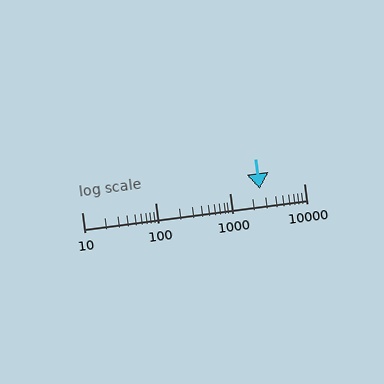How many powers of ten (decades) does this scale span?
The scale spans 3 decades, from 10 to 10000.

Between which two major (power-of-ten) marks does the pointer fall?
The pointer is between 1000 and 10000.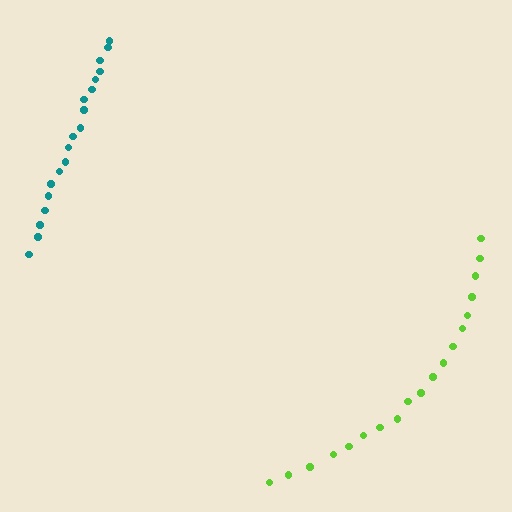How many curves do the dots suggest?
There are 2 distinct paths.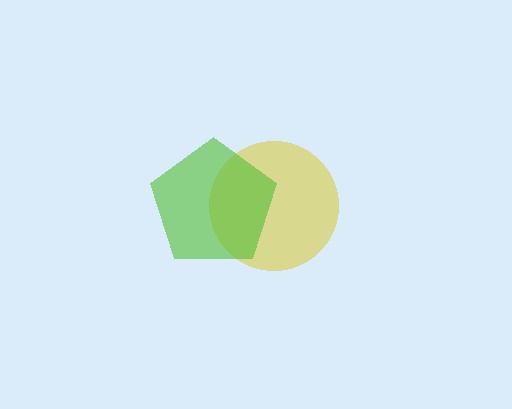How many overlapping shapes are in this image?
There are 2 overlapping shapes in the image.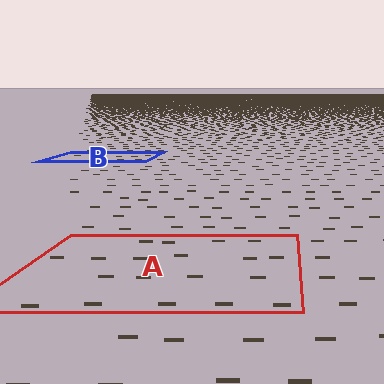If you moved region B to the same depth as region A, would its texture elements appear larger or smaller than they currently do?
They would appear larger. At a closer depth, the same texture elements are projected at a bigger on-screen size.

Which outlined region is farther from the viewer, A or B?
Region B is farther from the viewer — the texture elements inside it appear smaller and more densely packed.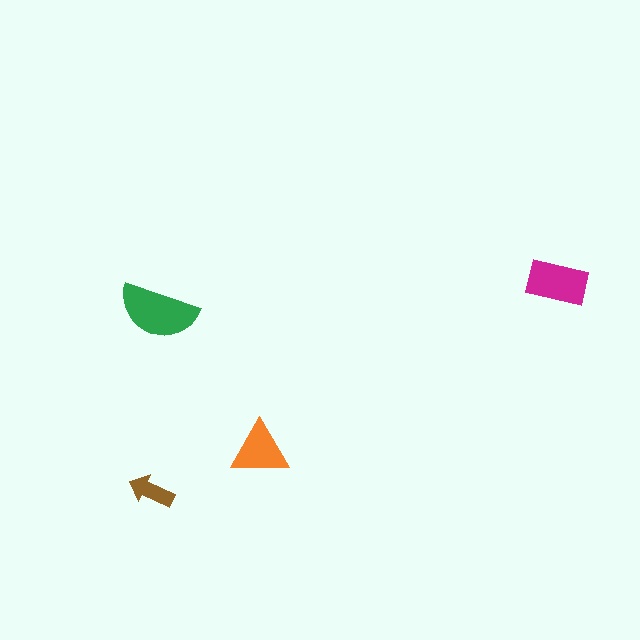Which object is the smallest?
The brown arrow.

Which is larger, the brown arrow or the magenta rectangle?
The magenta rectangle.